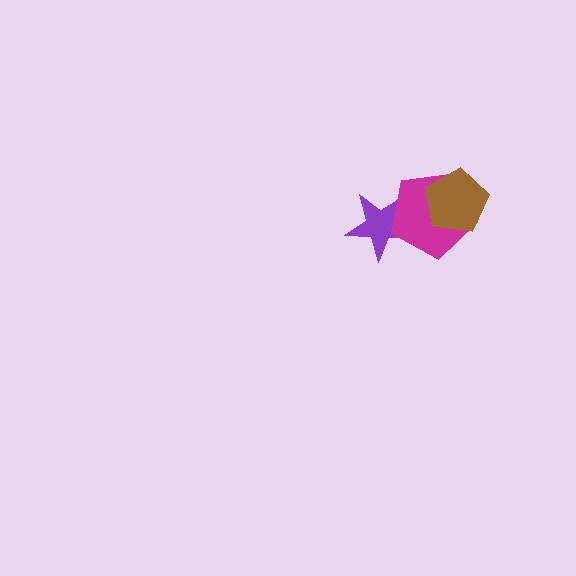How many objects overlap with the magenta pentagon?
2 objects overlap with the magenta pentagon.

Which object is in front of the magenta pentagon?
The brown pentagon is in front of the magenta pentagon.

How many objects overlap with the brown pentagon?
1 object overlaps with the brown pentagon.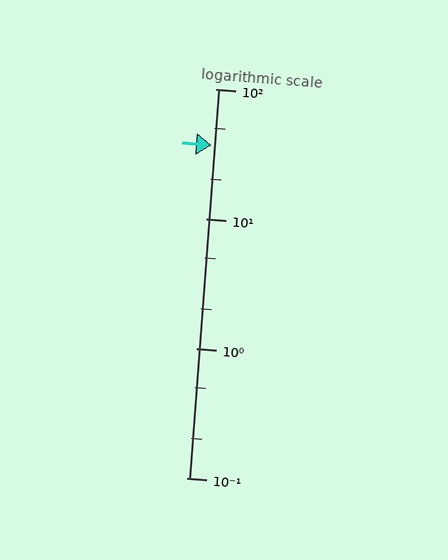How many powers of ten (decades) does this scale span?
The scale spans 3 decades, from 0.1 to 100.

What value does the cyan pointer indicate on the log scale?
The pointer indicates approximately 37.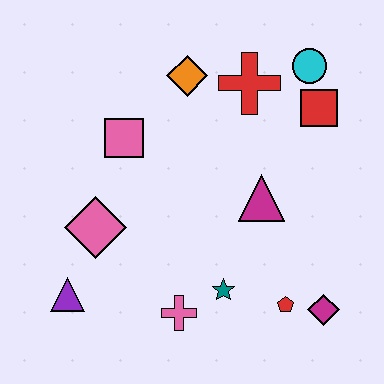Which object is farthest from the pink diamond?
The cyan circle is farthest from the pink diamond.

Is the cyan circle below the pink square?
No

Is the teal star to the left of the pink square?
No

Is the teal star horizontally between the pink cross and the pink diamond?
No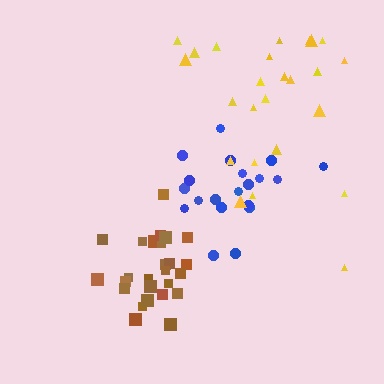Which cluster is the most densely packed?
Brown.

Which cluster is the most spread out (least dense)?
Yellow.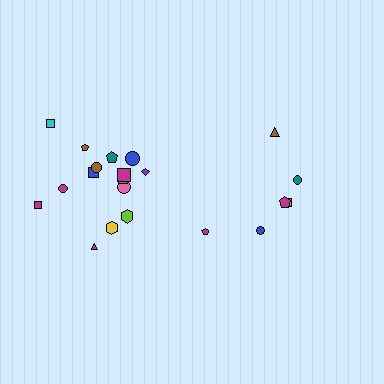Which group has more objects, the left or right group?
The left group.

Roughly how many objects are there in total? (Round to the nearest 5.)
Roughly 20 objects in total.